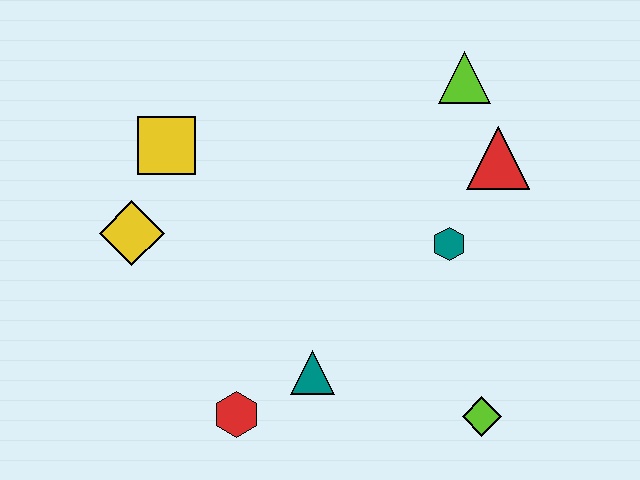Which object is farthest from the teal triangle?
The lime triangle is farthest from the teal triangle.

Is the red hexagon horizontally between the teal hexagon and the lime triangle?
No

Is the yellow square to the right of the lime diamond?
No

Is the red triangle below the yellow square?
Yes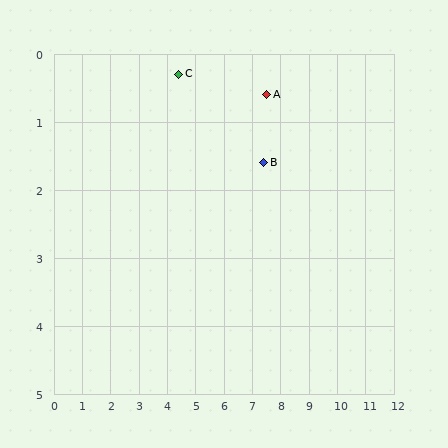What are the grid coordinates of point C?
Point C is at approximately (4.4, 0.3).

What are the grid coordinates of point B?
Point B is at approximately (7.4, 1.6).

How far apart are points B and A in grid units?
Points B and A are about 1.0 grid units apart.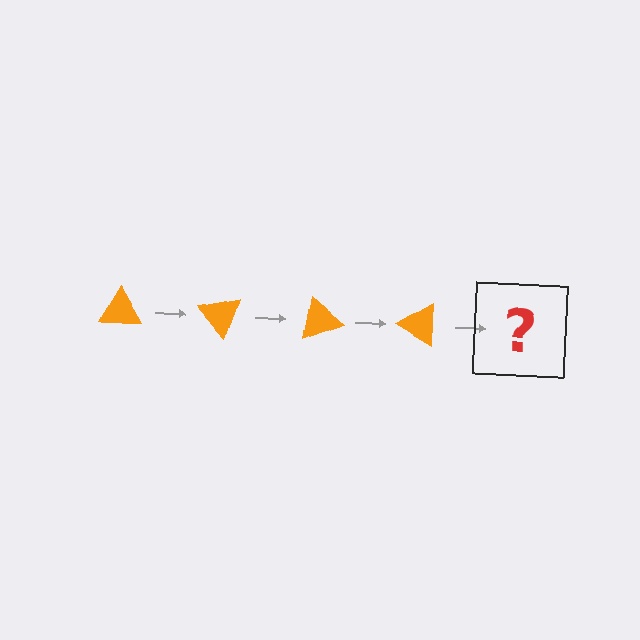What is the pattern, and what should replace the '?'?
The pattern is that the triangle rotates 50 degrees each step. The '?' should be an orange triangle rotated 200 degrees.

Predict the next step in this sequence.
The next step is an orange triangle rotated 200 degrees.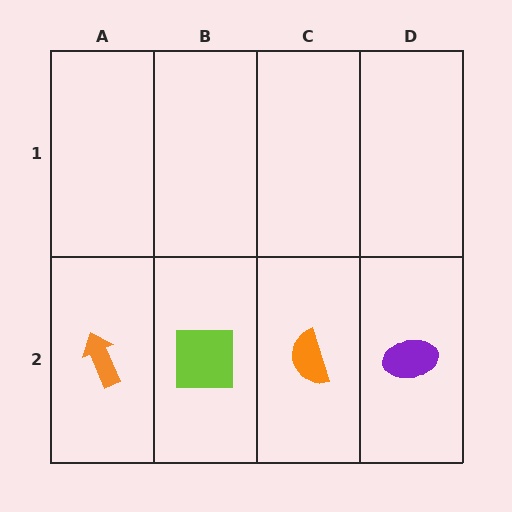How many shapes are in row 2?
4 shapes.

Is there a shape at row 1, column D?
No, that cell is empty.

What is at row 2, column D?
A purple ellipse.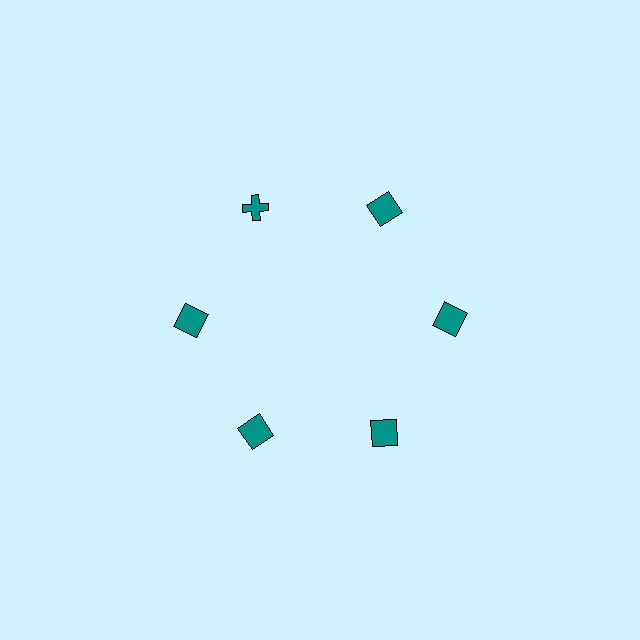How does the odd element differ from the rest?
It has a different shape: cross instead of square.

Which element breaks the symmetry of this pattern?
The teal cross at roughly the 11 o'clock position breaks the symmetry. All other shapes are teal squares.